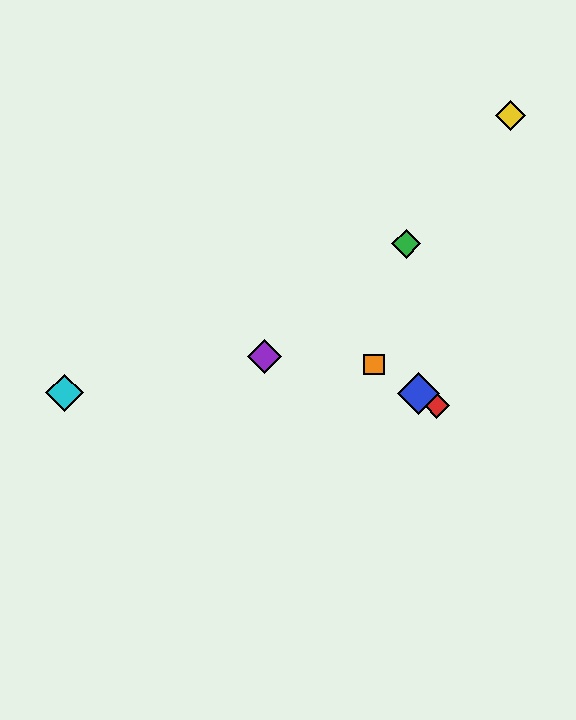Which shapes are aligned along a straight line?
The red diamond, the blue diamond, the orange square are aligned along a straight line.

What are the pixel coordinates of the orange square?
The orange square is at (374, 365).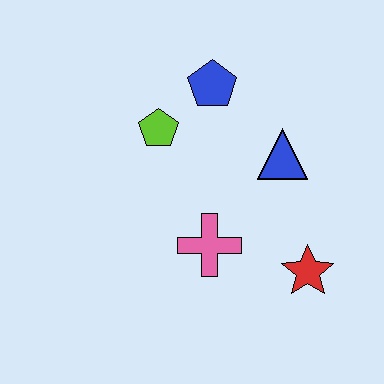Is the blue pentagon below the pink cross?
No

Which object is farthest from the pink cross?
The blue pentagon is farthest from the pink cross.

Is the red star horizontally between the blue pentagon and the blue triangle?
No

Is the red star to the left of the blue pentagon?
No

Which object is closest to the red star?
The pink cross is closest to the red star.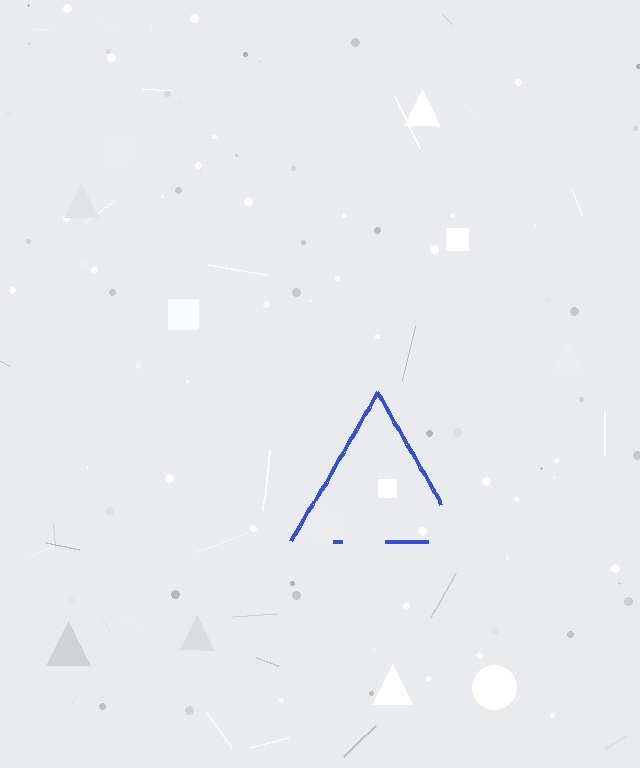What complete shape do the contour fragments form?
The contour fragments form a triangle.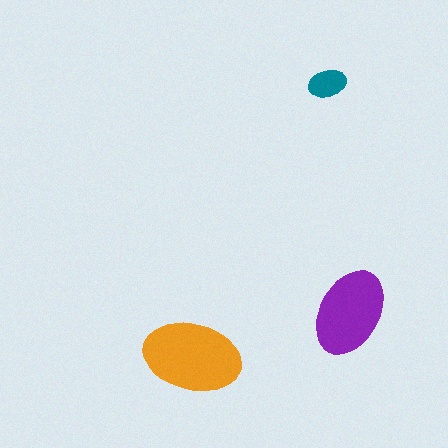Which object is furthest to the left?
The orange ellipse is leftmost.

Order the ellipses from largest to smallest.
the orange one, the purple one, the teal one.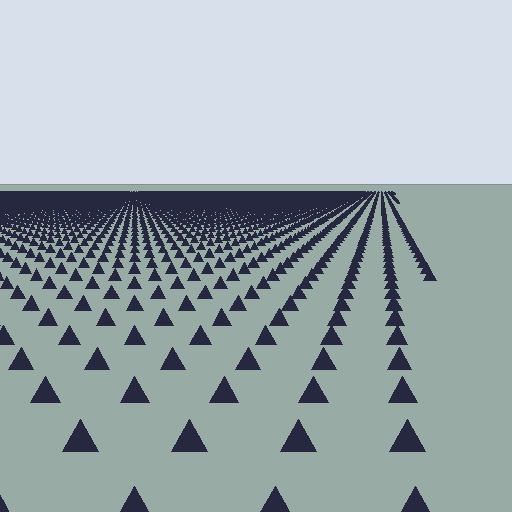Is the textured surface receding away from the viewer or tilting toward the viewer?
The surface is receding away from the viewer. Texture elements get smaller and denser toward the top.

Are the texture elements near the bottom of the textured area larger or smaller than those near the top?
Larger. Near the bottom, elements are closer to the viewer and appear at a bigger on-screen size.